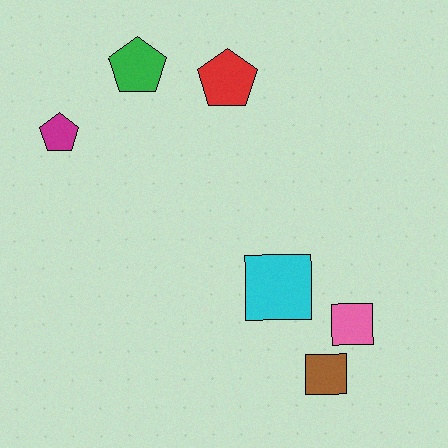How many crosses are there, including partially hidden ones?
There are no crosses.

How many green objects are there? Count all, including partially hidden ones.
There is 1 green object.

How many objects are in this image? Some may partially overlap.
There are 6 objects.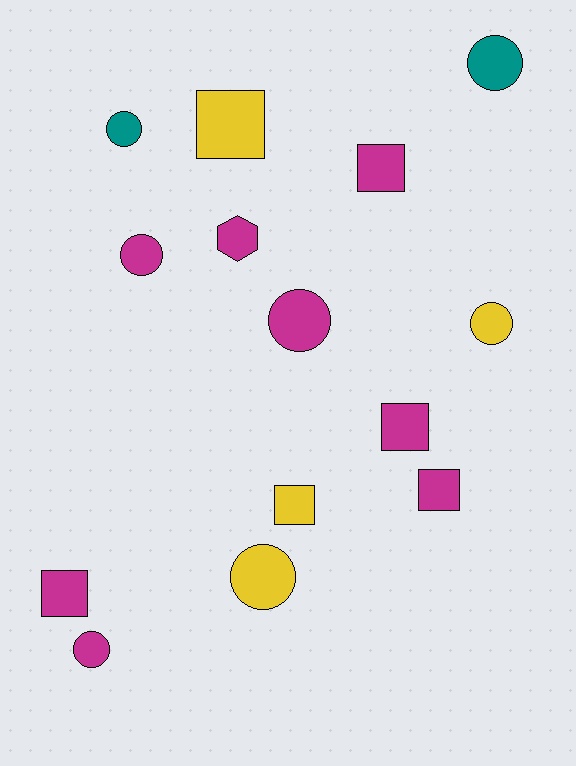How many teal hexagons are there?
There are no teal hexagons.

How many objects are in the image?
There are 14 objects.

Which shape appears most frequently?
Circle, with 7 objects.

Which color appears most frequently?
Magenta, with 8 objects.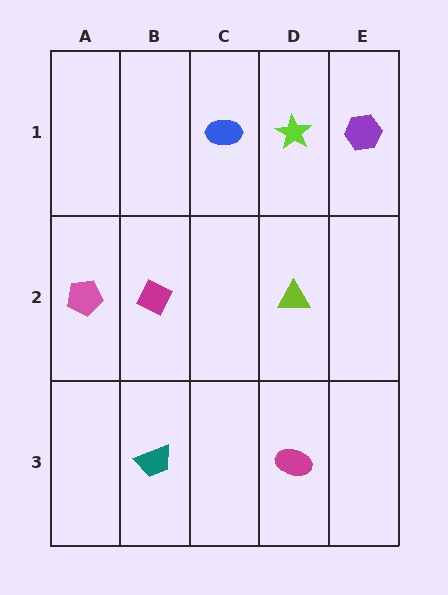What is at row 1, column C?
A blue ellipse.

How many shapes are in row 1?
3 shapes.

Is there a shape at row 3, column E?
No, that cell is empty.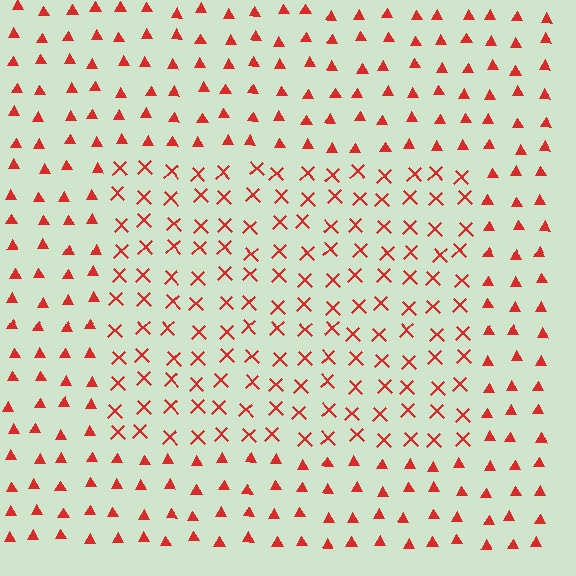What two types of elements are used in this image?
The image uses X marks inside the rectangle region and triangles outside it.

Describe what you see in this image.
The image is filled with small red elements arranged in a uniform grid. A rectangle-shaped region contains X marks, while the surrounding area contains triangles. The boundary is defined purely by the change in element shape.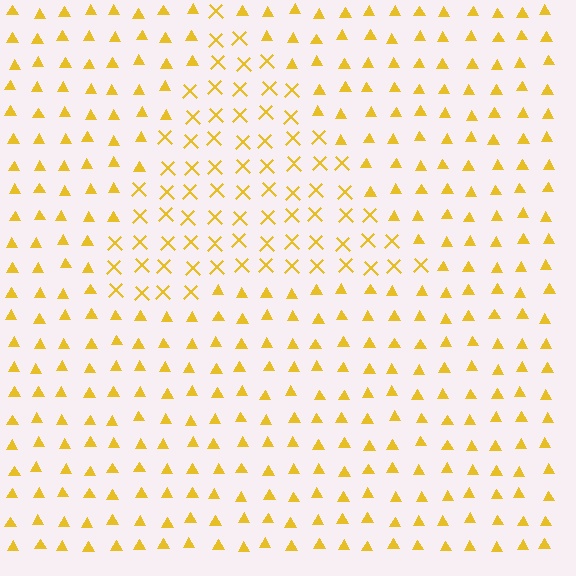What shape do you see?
I see a triangle.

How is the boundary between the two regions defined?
The boundary is defined by a change in element shape: X marks inside vs. triangles outside. All elements share the same color and spacing.